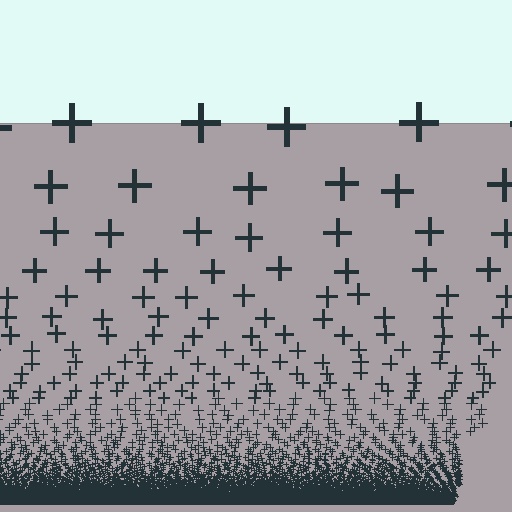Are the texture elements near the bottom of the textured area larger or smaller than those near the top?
Smaller. The gradient is inverted — elements near the bottom are smaller and denser.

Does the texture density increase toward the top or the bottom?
Density increases toward the bottom.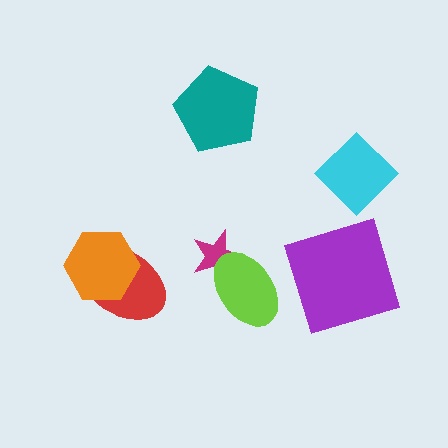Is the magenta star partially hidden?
Yes, it is partially covered by another shape.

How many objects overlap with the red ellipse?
1 object overlaps with the red ellipse.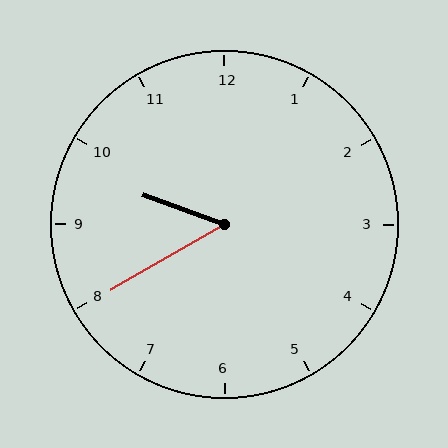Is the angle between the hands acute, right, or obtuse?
It is acute.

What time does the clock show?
9:40.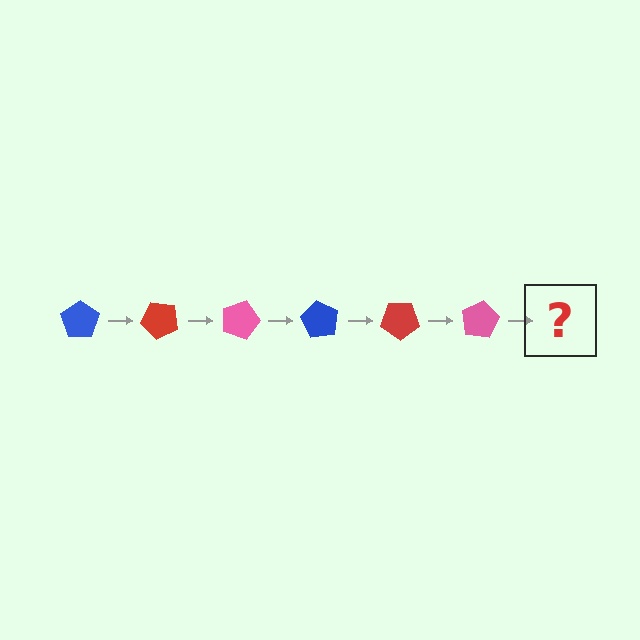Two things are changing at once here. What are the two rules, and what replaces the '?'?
The two rules are that it rotates 45 degrees each step and the color cycles through blue, red, and pink. The '?' should be a blue pentagon, rotated 270 degrees from the start.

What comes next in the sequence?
The next element should be a blue pentagon, rotated 270 degrees from the start.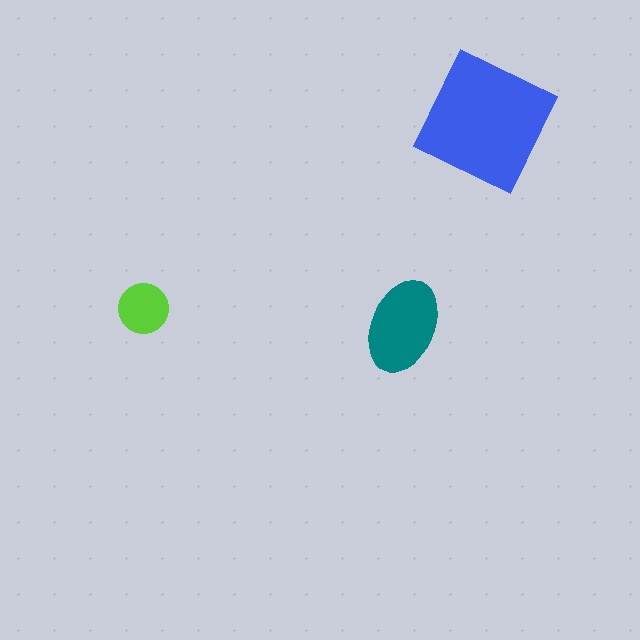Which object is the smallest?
The lime circle.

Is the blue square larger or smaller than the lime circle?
Larger.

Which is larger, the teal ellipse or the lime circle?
The teal ellipse.